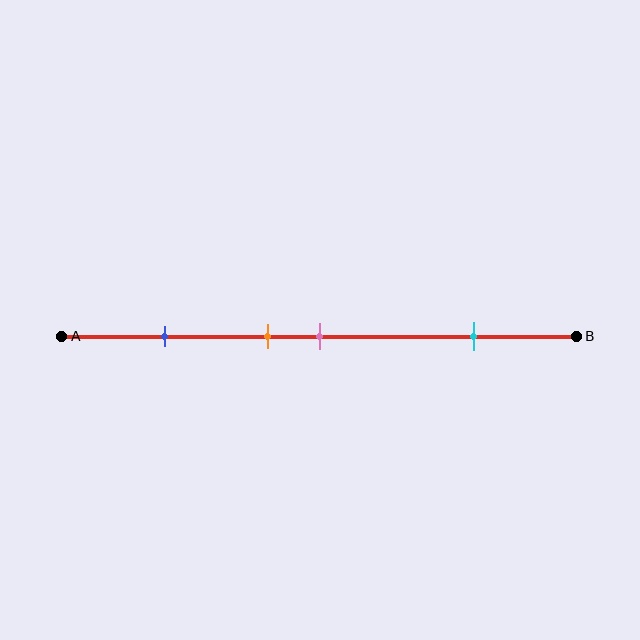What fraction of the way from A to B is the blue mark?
The blue mark is approximately 20% (0.2) of the way from A to B.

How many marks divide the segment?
There are 4 marks dividing the segment.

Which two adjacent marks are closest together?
The orange and pink marks are the closest adjacent pair.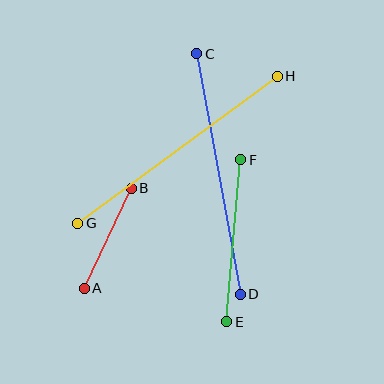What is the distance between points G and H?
The distance is approximately 248 pixels.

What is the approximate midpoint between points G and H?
The midpoint is at approximately (178, 150) pixels.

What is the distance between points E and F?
The distance is approximately 163 pixels.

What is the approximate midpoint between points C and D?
The midpoint is at approximately (219, 174) pixels.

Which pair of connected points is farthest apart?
Points G and H are farthest apart.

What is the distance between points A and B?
The distance is approximately 111 pixels.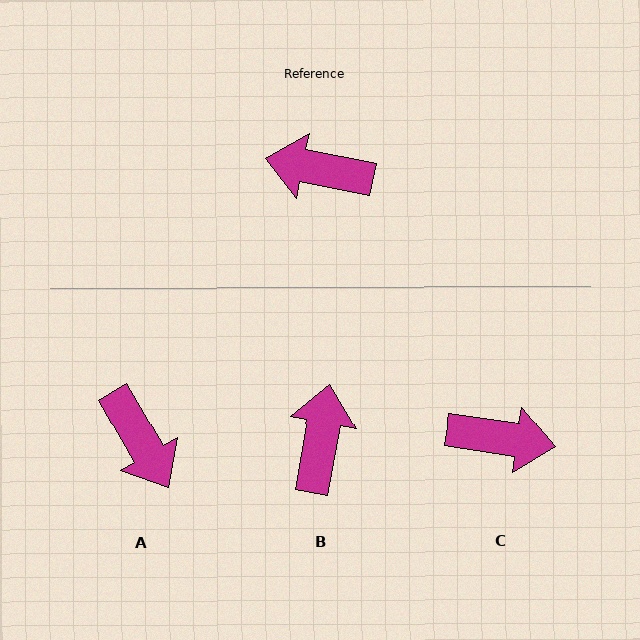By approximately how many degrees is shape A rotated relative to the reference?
Approximately 131 degrees counter-clockwise.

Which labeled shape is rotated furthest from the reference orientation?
C, about 178 degrees away.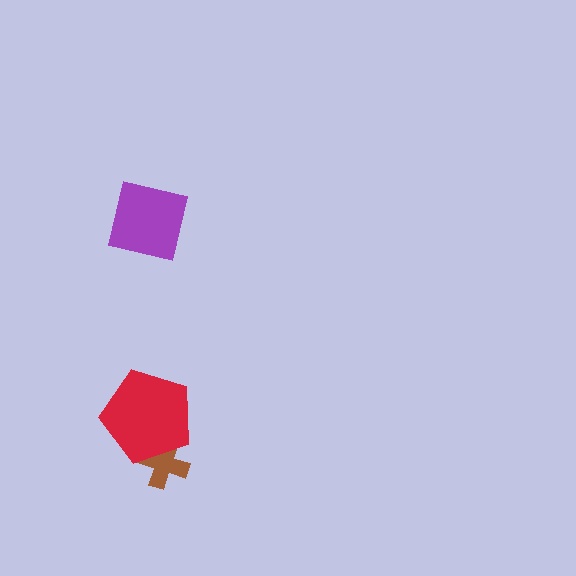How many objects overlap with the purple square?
0 objects overlap with the purple square.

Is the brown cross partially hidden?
Yes, it is partially covered by another shape.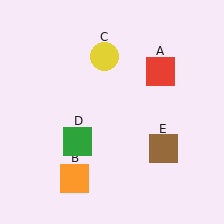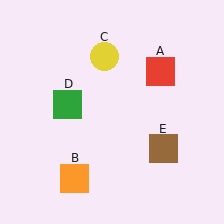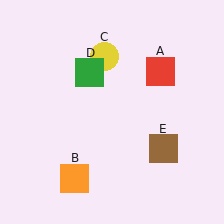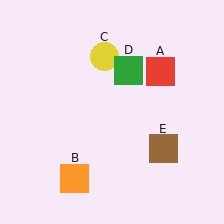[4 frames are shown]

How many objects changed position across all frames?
1 object changed position: green square (object D).